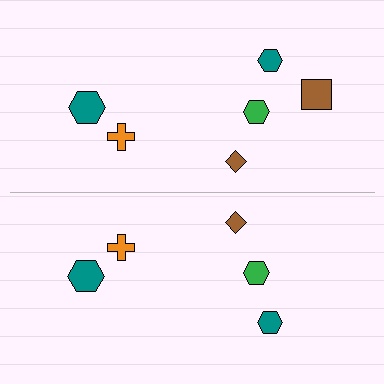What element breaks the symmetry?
A brown square is missing from the bottom side.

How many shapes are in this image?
There are 11 shapes in this image.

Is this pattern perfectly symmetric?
No, the pattern is not perfectly symmetric. A brown square is missing from the bottom side.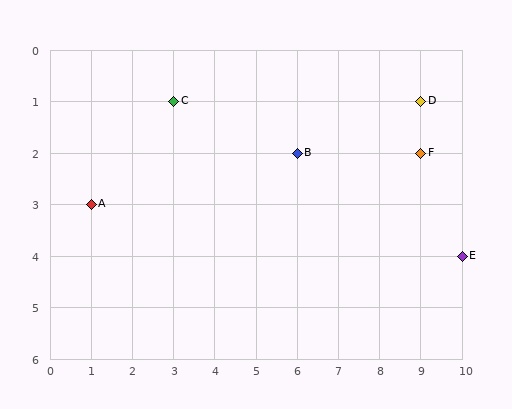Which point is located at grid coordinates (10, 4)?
Point E is at (10, 4).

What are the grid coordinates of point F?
Point F is at grid coordinates (9, 2).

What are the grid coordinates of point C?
Point C is at grid coordinates (3, 1).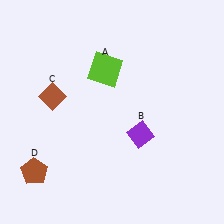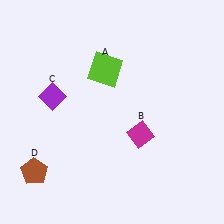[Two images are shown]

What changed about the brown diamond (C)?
In Image 1, C is brown. In Image 2, it changed to purple.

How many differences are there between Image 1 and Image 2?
There are 2 differences between the two images.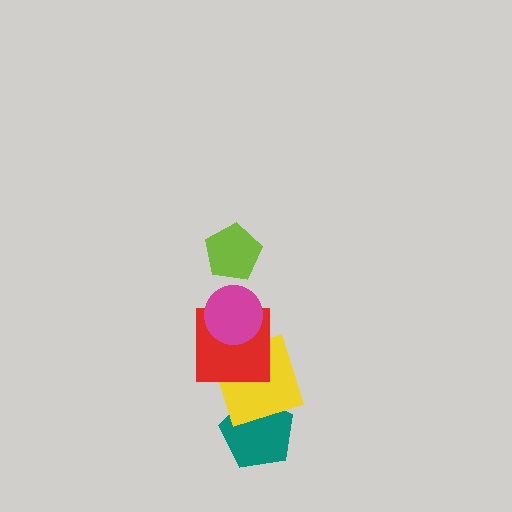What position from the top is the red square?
The red square is 3rd from the top.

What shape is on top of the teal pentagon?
The yellow square is on top of the teal pentagon.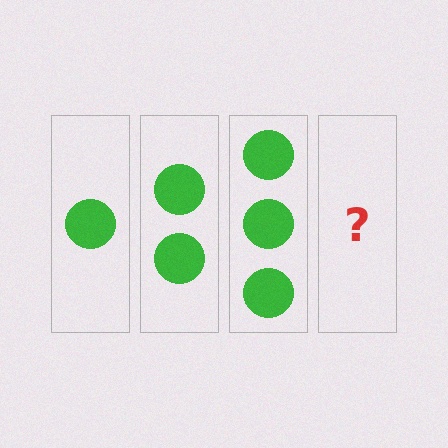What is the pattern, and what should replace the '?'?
The pattern is that each step adds one more circle. The '?' should be 4 circles.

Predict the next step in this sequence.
The next step is 4 circles.